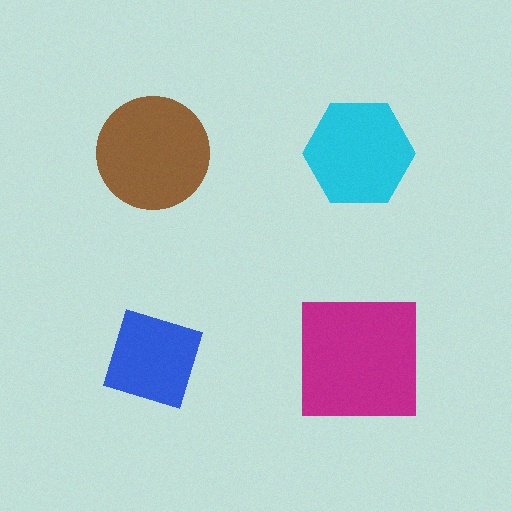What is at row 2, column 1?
A blue diamond.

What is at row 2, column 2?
A magenta square.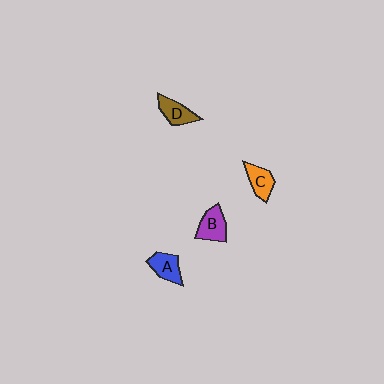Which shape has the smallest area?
Shape D (brown).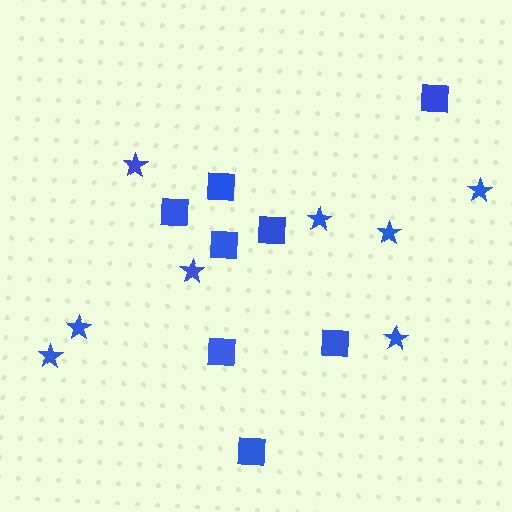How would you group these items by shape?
There are 2 groups: one group of squares (8) and one group of stars (8).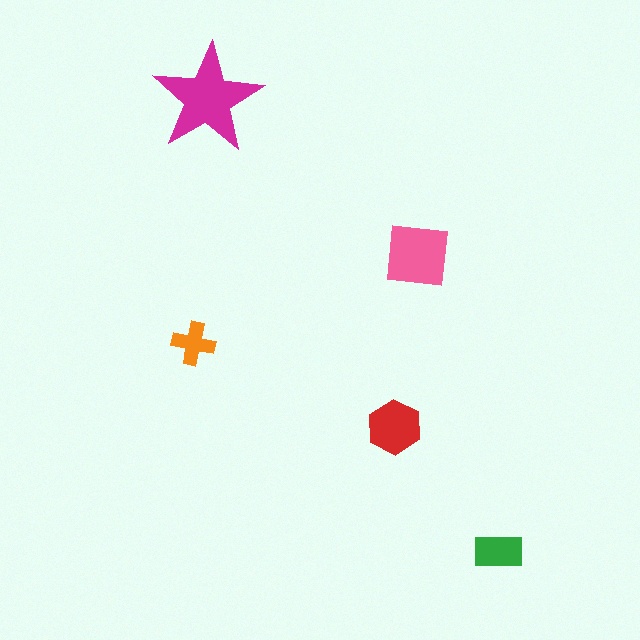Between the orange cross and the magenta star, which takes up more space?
The magenta star.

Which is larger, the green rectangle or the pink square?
The pink square.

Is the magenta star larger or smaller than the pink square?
Larger.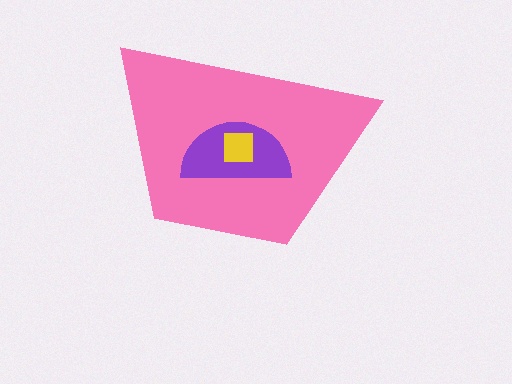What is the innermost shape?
The yellow square.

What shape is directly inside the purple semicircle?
The yellow square.